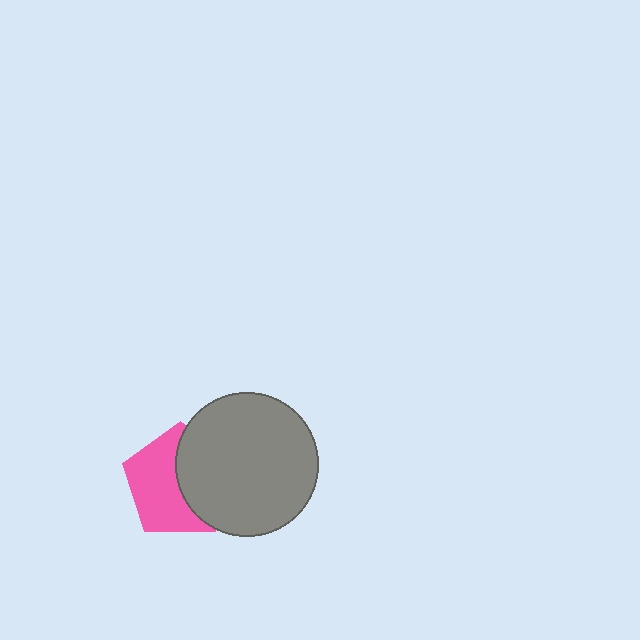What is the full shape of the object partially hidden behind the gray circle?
The partially hidden object is a pink pentagon.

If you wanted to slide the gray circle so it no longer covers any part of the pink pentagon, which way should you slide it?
Slide it right — that is the most direct way to separate the two shapes.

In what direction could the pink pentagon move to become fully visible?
The pink pentagon could move left. That would shift it out from behind the gray circle entirely.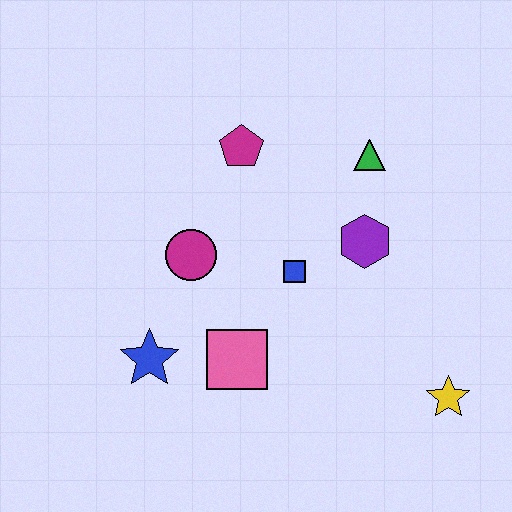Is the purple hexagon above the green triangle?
No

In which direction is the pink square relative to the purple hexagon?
The pink square is to the left of the purple hexagon.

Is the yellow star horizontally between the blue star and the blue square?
No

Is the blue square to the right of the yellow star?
No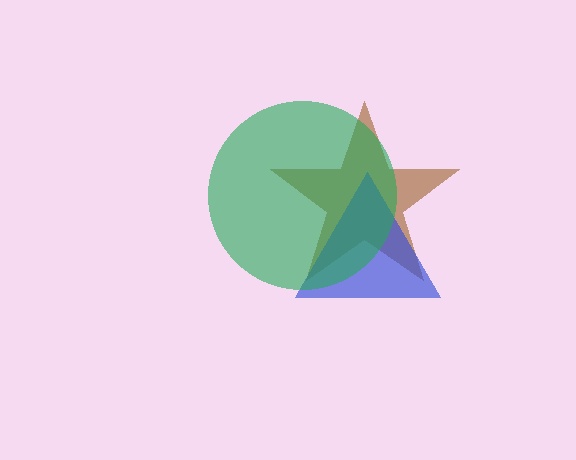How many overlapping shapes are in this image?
There are 3 overlapping shapes in the image.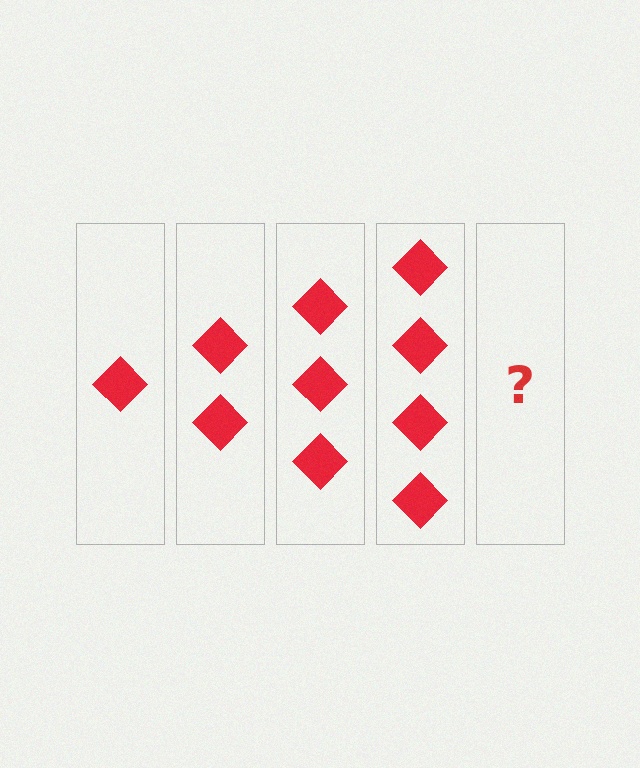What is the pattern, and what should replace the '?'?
The pattern is that each step adds one more diamond. The '?' should be 5 diamonds.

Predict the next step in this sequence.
The next step is 5 diamonds.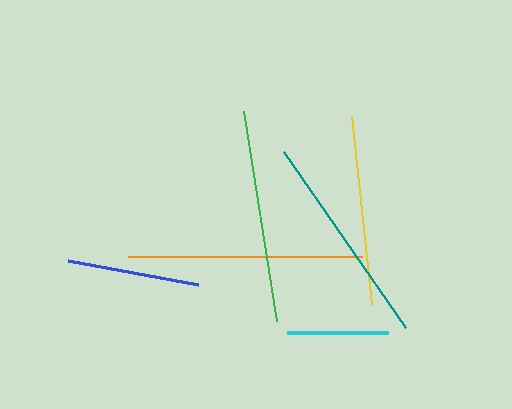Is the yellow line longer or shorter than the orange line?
The orange line is longer than the yellow line.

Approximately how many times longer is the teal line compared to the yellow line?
The teal line is approximately 1.1 times the length of the yellow line.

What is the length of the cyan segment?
The cyan segment is approximately 101 pixels long.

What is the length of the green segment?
The green segment is approximately 213 pixels long.